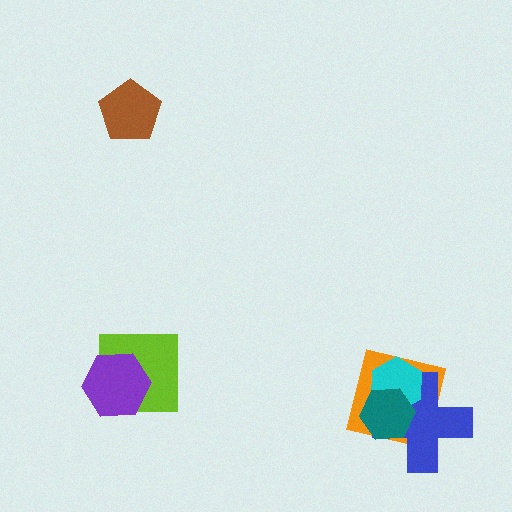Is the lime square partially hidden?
Yes, it is partially covered by another shape.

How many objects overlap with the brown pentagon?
0 objects overlap with the brown pentagon.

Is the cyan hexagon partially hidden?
Yes, it is partially covered by another shape.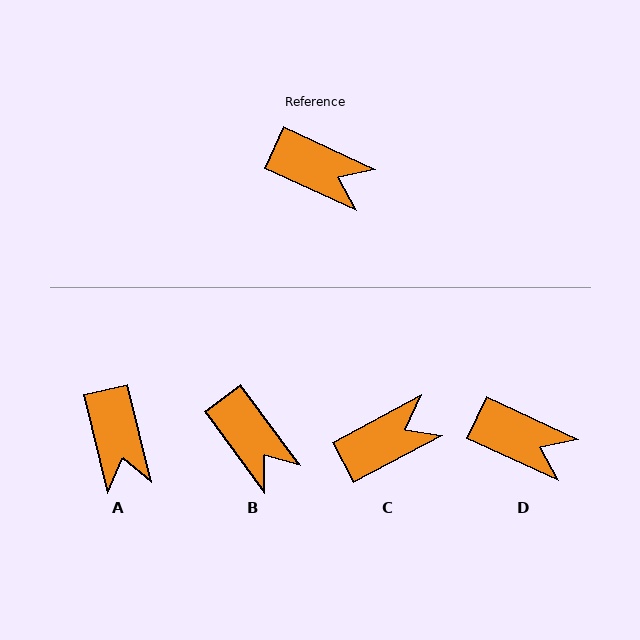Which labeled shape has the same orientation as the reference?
D.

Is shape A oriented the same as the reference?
No, it is off by about 51 degrees.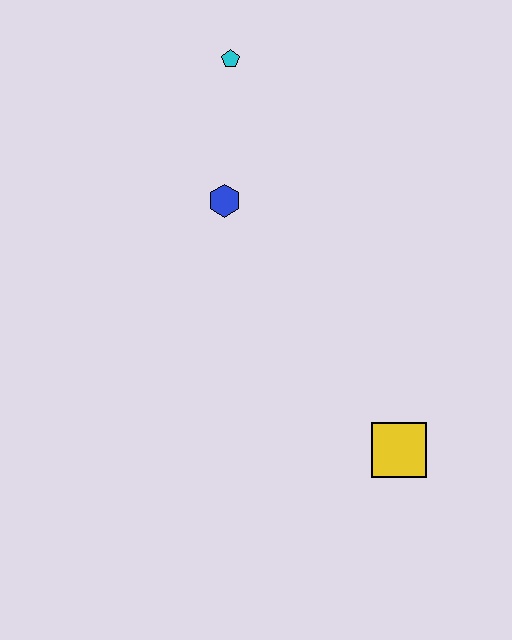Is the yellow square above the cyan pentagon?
No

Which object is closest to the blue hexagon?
The cyan pentagon is closest to the blue hexagon.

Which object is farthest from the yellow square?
The cyan pentagon is farthest from the yellow square.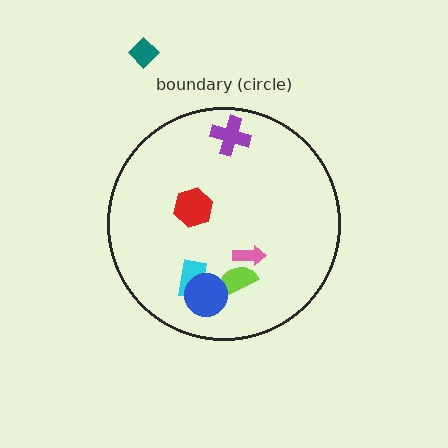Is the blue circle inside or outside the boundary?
Inside.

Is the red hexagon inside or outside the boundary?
Inside.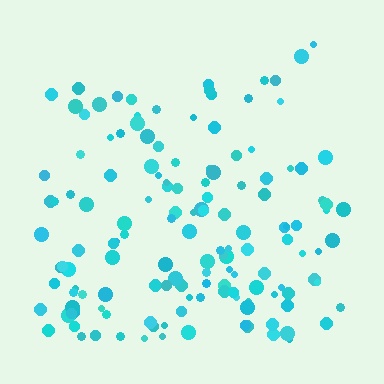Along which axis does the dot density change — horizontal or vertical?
Vertical.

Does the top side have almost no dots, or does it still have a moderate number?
Still a moderate number, just noticeably fewer than the bottom.